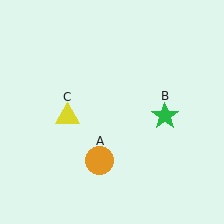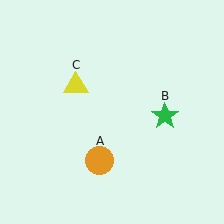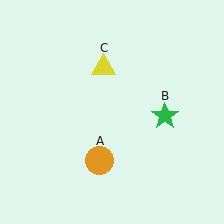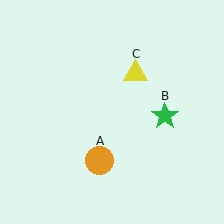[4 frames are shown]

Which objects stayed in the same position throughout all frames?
Orange circle (object A) and green star (object B) remained stationary.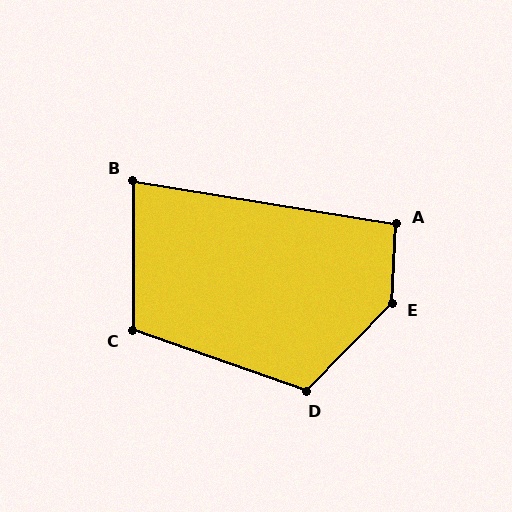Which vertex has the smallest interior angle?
B, at approximately 81 degrees.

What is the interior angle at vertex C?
Approximately 109 degrees (obtuse).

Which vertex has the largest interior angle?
E, at approximately 139 degrees.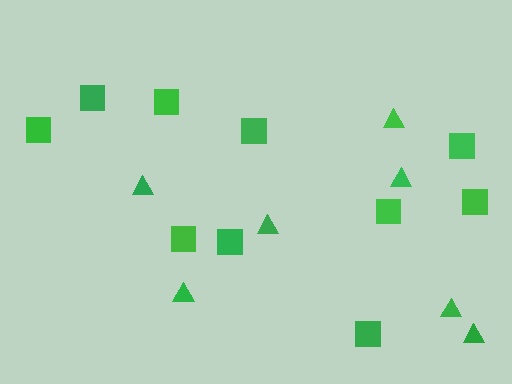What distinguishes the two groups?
There are 2 groups: one group of squares (10) and one group of triangles (7).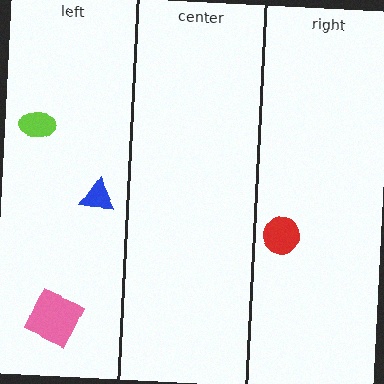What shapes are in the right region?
The red circle.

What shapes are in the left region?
The blue triangle, the pink square, the lime ellipse.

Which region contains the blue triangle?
The left region.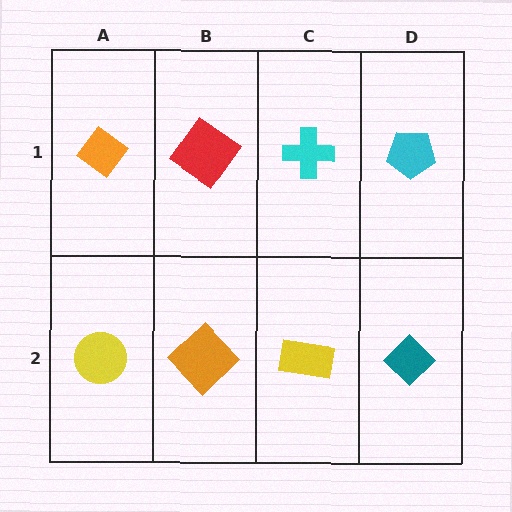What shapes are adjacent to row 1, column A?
A yellow circle (row 2, column A), a red diamond (row 1, column B).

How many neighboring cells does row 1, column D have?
2.